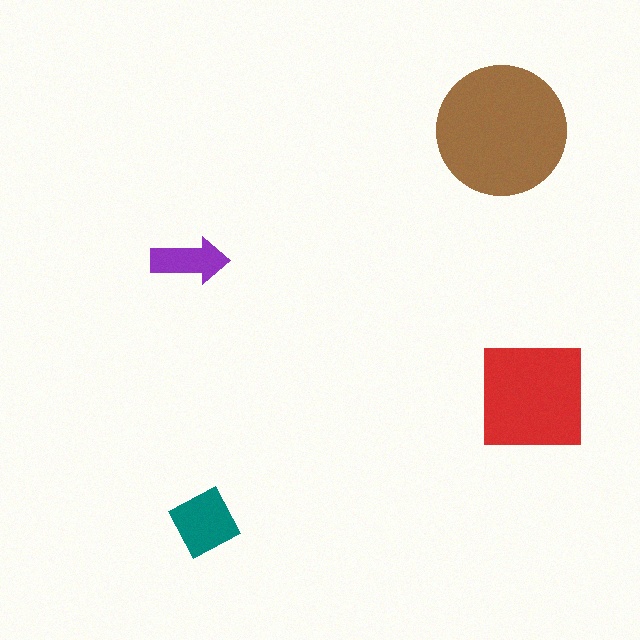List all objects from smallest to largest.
The purple arrow, the teal diamond, the red square, the brown circle.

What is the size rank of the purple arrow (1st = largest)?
4th.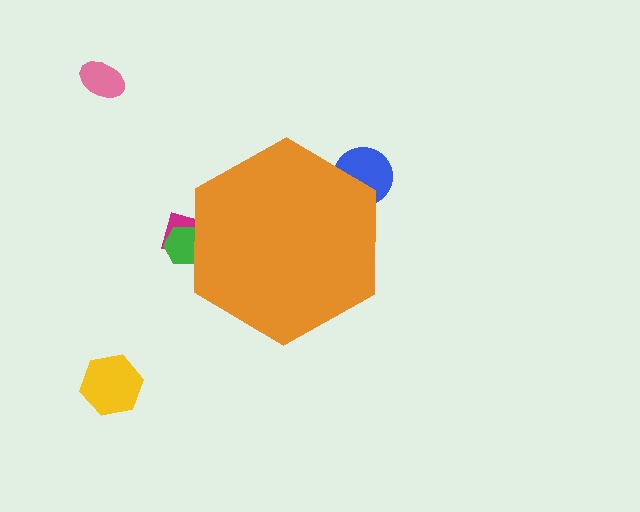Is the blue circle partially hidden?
Yes, the blue circle is partially hidden behind the orange hexagon.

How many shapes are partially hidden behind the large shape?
3 shapes are partially hidden.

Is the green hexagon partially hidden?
Yes, the green hexagon is partially hidden behind the orange hexagon.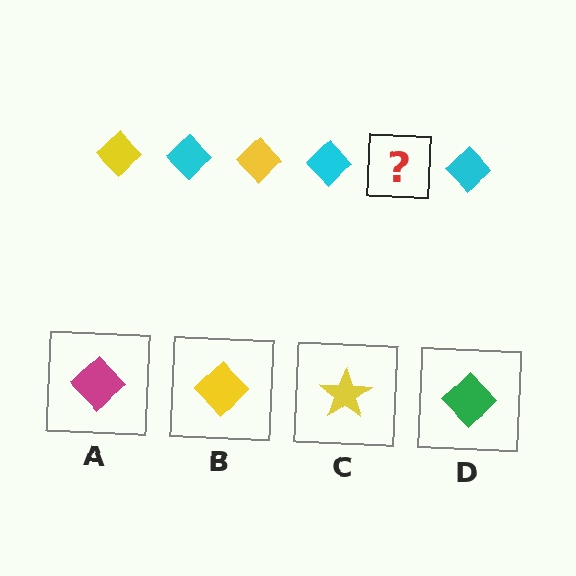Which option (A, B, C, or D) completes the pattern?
B.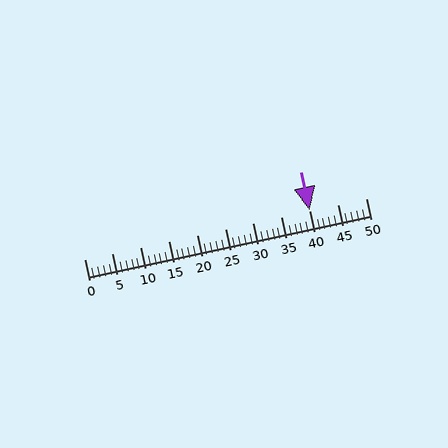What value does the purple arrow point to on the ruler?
The purple arrow points to approximately 40.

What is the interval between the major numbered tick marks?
The major tick marks are spaced 5 units apart.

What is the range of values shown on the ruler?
The ruler shows values from 0 to 50.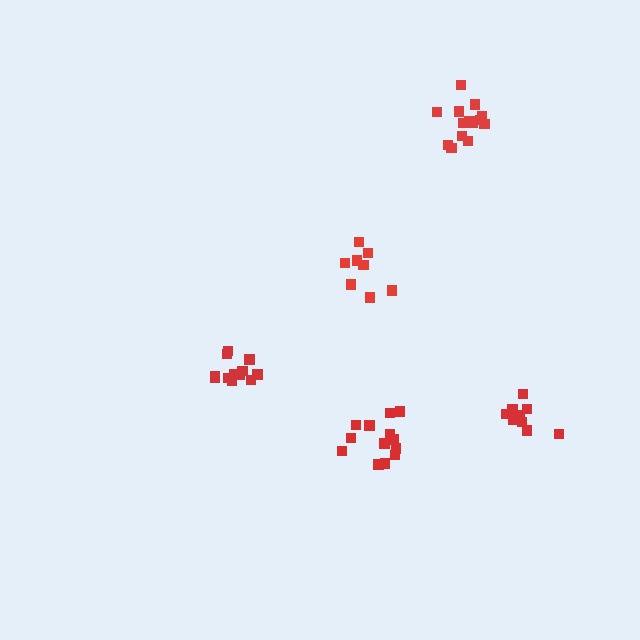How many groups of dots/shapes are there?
There are 5 groups.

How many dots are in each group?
Group 1: 8 dots, Group 2: 13 dots, Group 3: 12 dots, Group 4: 14 dots, Group 5: 9 dots (56 total).